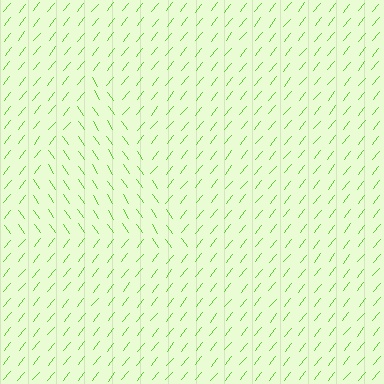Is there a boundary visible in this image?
Yes, there is a texture boundary formed by a change in line orientation.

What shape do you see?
I see a triangle.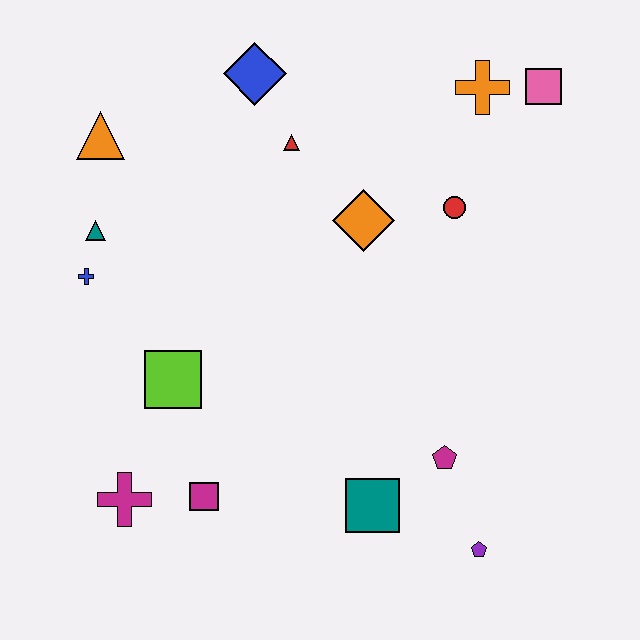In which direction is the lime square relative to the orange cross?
The lime square is to the left of the orange cross.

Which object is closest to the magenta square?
The magenta cross is closest to the magenta square.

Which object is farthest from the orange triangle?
The purple pentagon is farthest from the orange triangle.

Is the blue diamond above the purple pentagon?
Yes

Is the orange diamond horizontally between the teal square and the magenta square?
Yes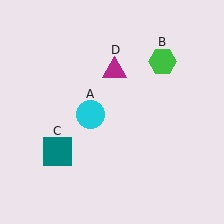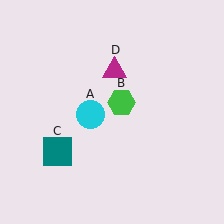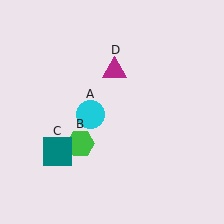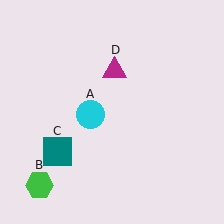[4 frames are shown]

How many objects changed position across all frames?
1 object changed position: green hexagon (object B).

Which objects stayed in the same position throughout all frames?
Cyan circle (object A) and teal square (object C) and magenta triangle (object D) remained stationary.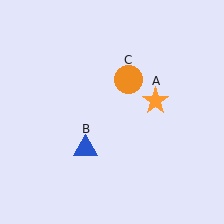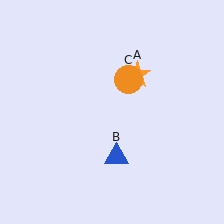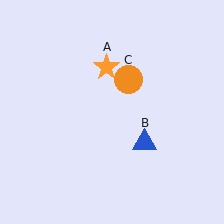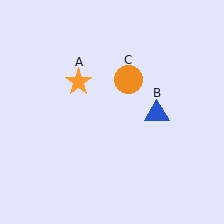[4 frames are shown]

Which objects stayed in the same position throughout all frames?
Orange circle (object C) remained stationary.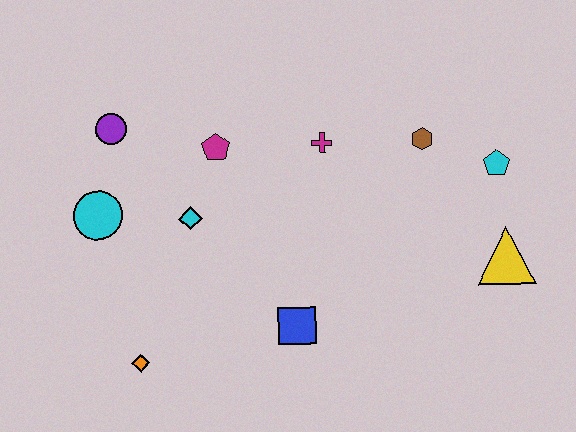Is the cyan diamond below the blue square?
No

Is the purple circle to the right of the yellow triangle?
No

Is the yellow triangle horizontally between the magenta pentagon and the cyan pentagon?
No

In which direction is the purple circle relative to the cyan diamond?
The purple circle is above the cyan diamond.